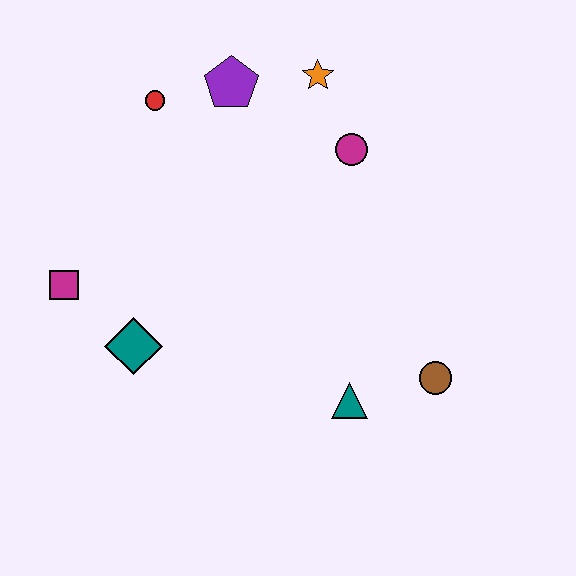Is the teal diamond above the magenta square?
No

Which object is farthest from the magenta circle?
The magenta square is farthest from the magenta circle.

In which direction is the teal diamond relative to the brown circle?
The teal diamond is to the left of the brown circle.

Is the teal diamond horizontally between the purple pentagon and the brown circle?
No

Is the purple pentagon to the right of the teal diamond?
Yes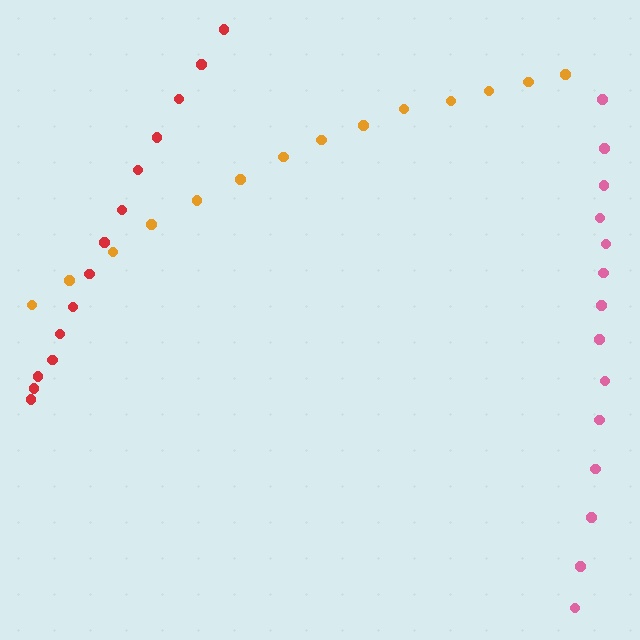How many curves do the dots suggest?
There are 3 distinct paths.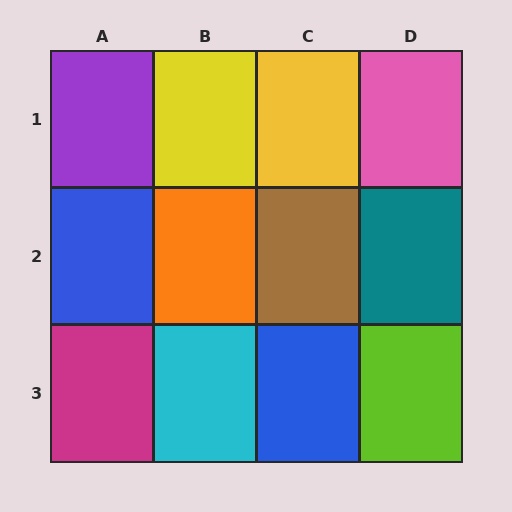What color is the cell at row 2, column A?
Blue.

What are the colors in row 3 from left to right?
Magenta, cyan, blue, lime.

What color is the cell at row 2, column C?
Brown.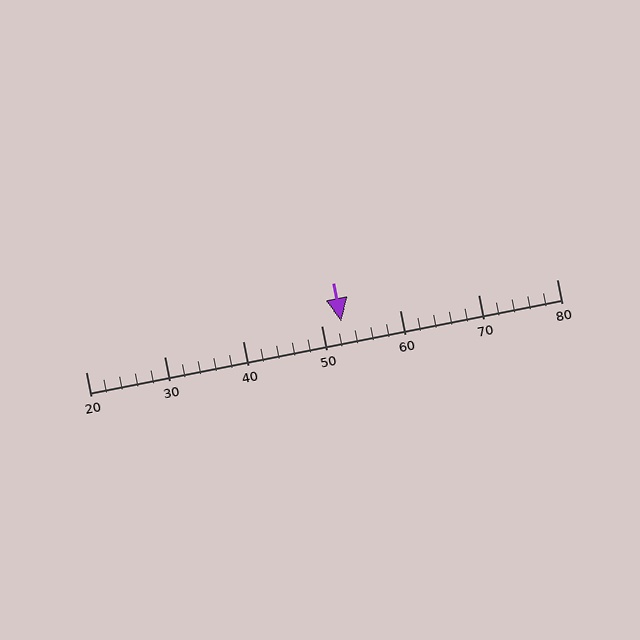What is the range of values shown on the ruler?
The ruler shows values from 20 to 80.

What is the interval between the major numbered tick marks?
The major tick marks are spaced 10 units apart.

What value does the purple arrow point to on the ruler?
The purple arrow points to approximately 53.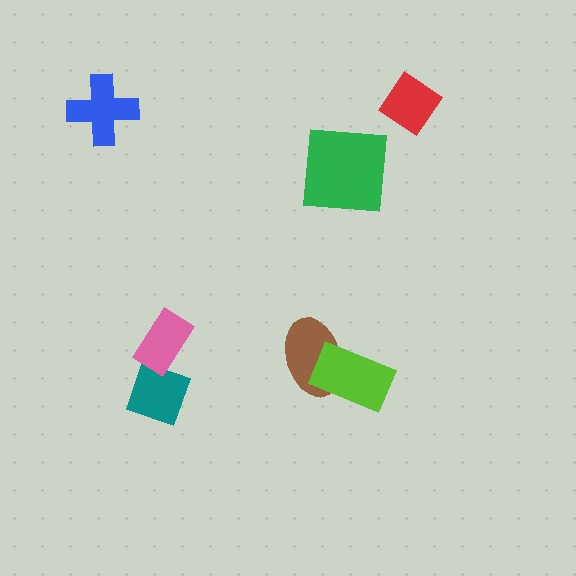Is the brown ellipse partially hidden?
Yes, it is partially covered by another shape.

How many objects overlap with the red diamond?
0 objects overlap with the red diamond.